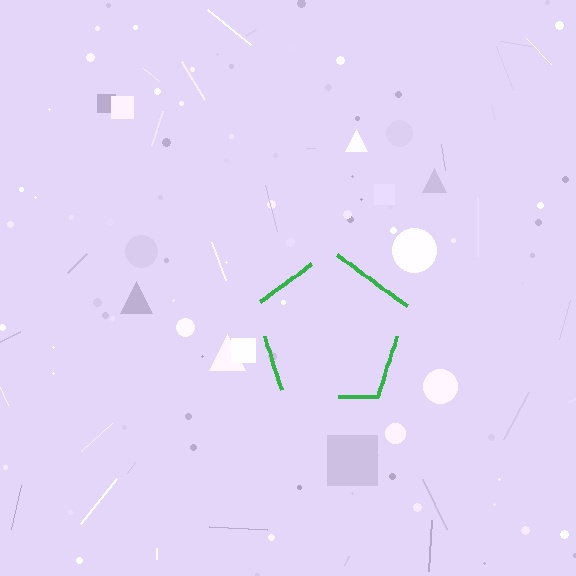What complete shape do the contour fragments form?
The contour fragments form a pentagon.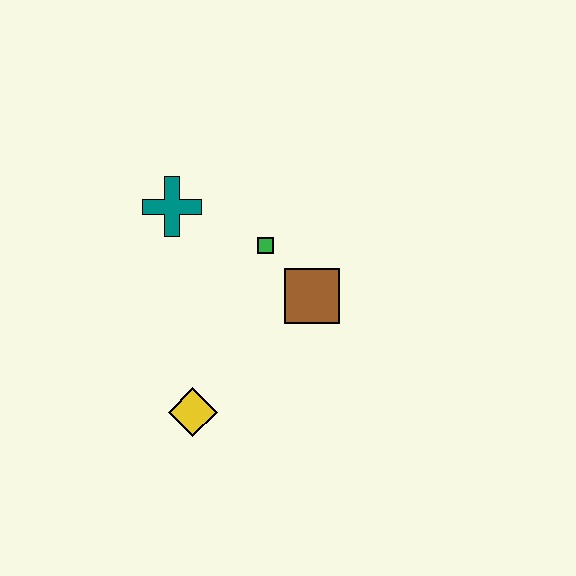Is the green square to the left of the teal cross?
No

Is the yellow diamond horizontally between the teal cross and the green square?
Yes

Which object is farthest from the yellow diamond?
The teal cross is farthest from the yellow diamond.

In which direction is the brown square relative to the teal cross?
The brown square is to the right of the teal cross.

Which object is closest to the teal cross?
The green square is closest to the teal cross.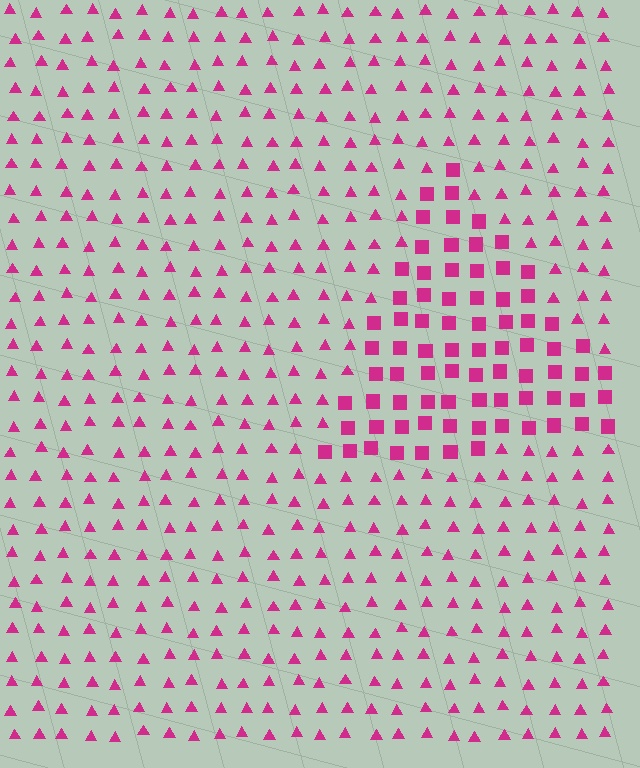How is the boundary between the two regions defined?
The boundary is defined by a change in element shape: squares inside vs. triangles outside. All elements share the same color and spacing.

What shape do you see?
I see a triangle.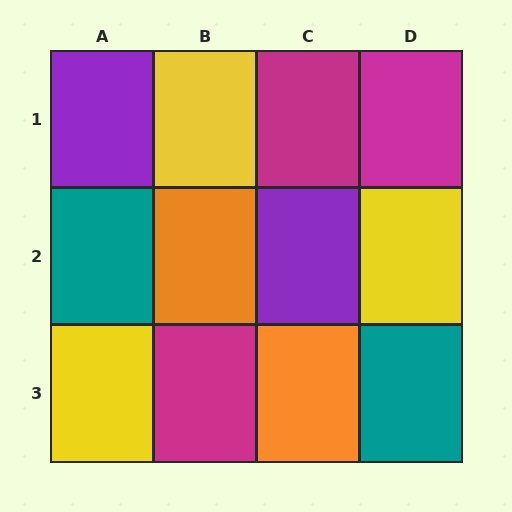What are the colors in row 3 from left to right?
Yellow, magenta, orange, teal.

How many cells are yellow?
3 cells are yellow.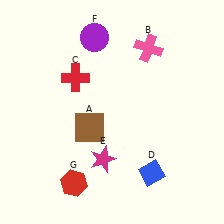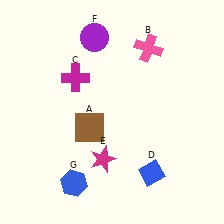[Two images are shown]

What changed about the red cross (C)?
In Image 1, C is red. In Image 2, it changed to magenta.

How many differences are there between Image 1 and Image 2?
There are 2 differences between the two images.